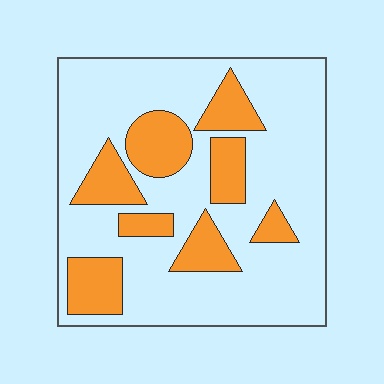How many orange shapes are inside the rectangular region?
8.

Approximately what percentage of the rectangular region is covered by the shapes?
Approximately 25%.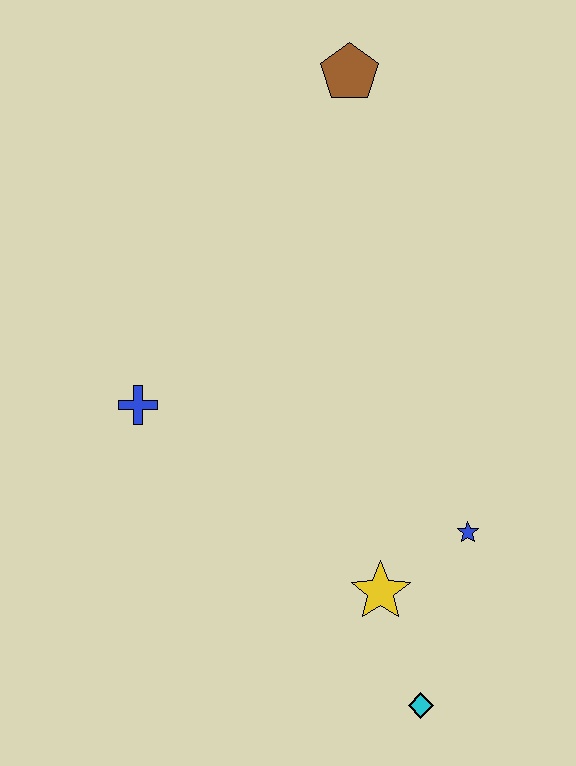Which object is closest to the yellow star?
The blue star is closest to the yellow star.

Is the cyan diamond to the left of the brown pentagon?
No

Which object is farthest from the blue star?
The brown pentagon is farthest from the blue star.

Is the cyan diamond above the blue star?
No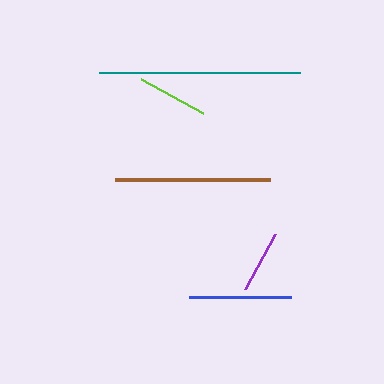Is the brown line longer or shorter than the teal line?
The teal line is longer than the brown line.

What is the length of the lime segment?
The lime segment is approximately 71 pixels long.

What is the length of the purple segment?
The purple segment is approximately 63 pixels long.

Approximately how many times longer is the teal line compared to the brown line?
The teal line is approximately 1.3 times the length of the brown line.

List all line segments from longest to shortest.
From longest to shortest: teal, brown, blue, lime, purple.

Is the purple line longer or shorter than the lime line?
The lime line is longer than the purple line.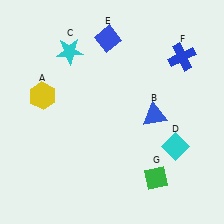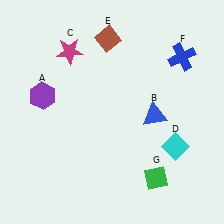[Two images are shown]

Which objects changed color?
A changed from yellow to purple. C changed from cyan to magenta. E changed from blue to brown.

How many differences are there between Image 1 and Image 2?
There are 3 differences between the two images.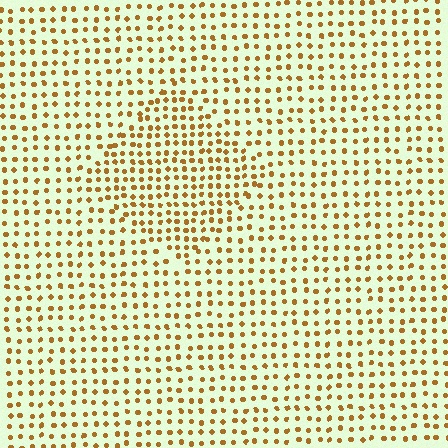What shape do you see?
I see a diamond.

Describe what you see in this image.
The image contains small brown elements arranged at two different densities. A diamond-shaped region is visible where the elements are more densely packed than the surrounding area.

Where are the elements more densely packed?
The elements are more densely packed inside the diamond boundary.